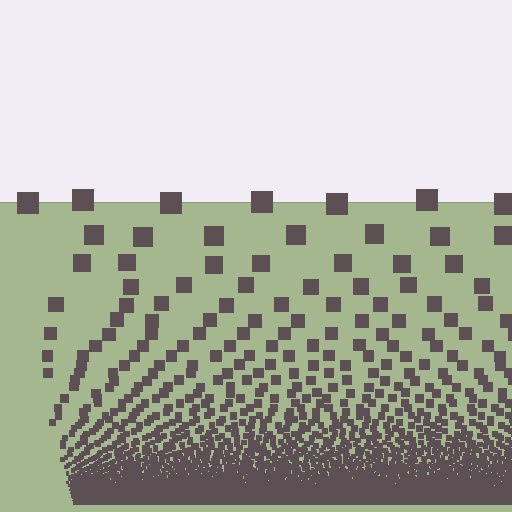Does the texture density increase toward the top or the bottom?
Density increases toward the bottom.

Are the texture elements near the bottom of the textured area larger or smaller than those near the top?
Smaller. The gradient is inverted — elements near the bottom are smaller and denser.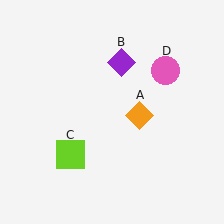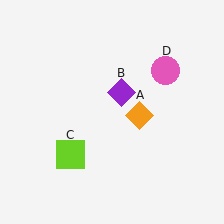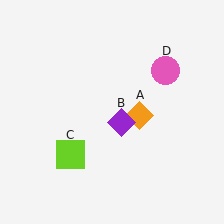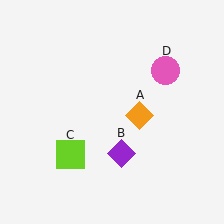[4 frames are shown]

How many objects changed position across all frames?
1 object changed position: purple diamond (object B).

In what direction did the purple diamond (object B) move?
The purple diamond (object B) moved down.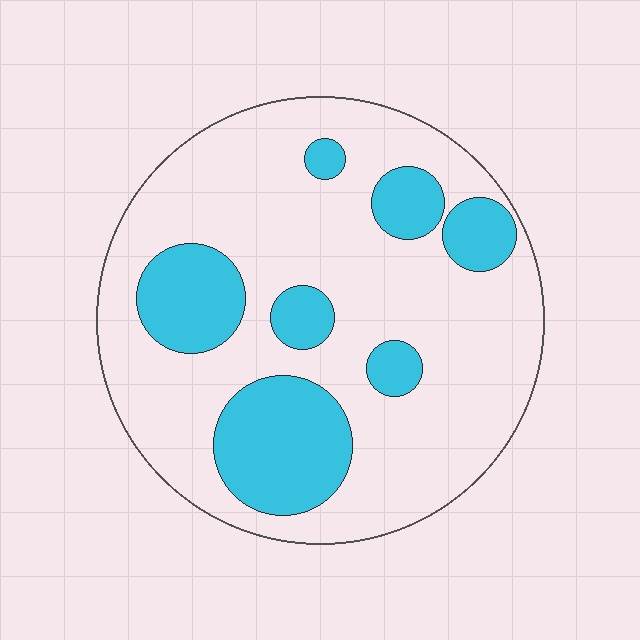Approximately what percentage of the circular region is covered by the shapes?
Approximately 25%.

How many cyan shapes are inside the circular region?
7.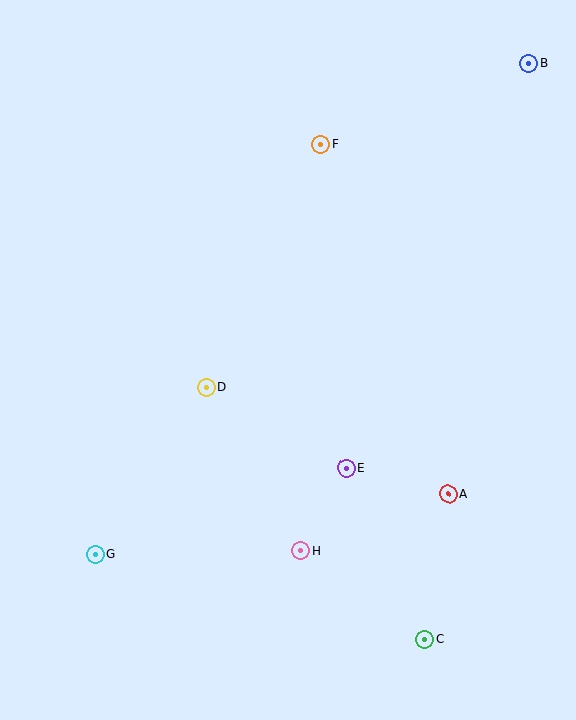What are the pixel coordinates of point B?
Point B is at (528, 63).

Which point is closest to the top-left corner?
Point F is closest to the top-left corner.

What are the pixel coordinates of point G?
Point G is at (95, 554).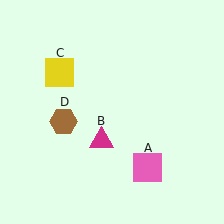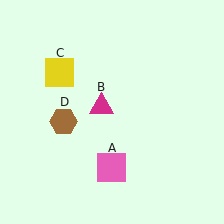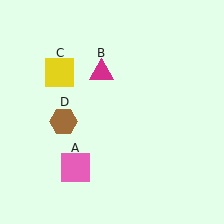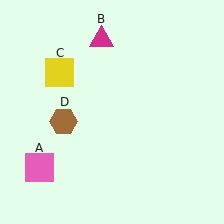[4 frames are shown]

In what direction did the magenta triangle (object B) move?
The magenta triangle (object B) moved up.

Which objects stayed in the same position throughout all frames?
Yellow square (object C) and brown hexagon (object D) remained stationary.